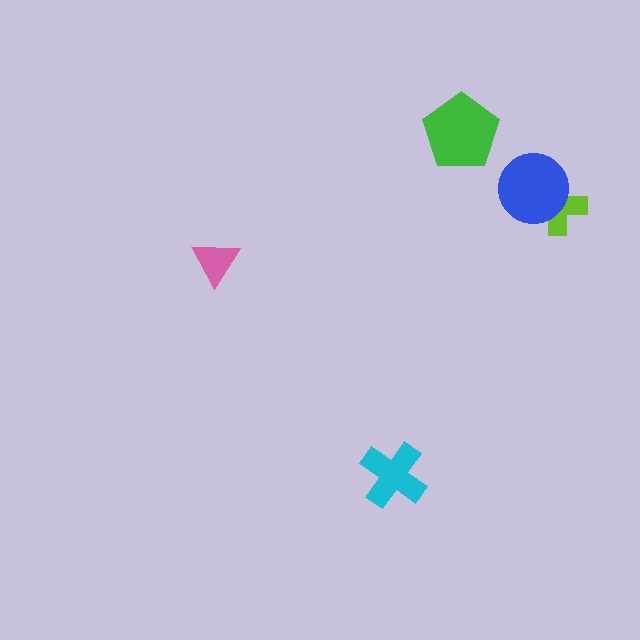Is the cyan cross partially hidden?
No, no other shape covers it.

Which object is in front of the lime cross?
The blue circle is in front of the lime cross.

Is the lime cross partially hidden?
Yes, it is partially covered by another shape.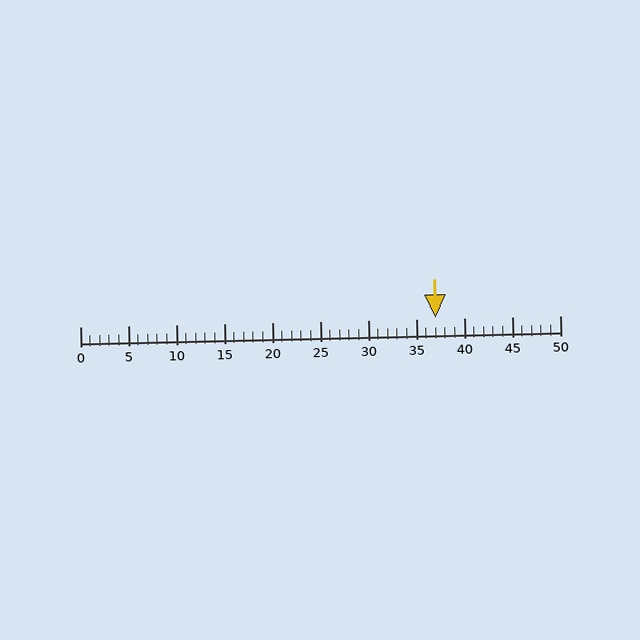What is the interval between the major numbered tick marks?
The major tick marks are spaced 5 units apart.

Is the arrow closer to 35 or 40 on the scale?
The arrow is closer to 35.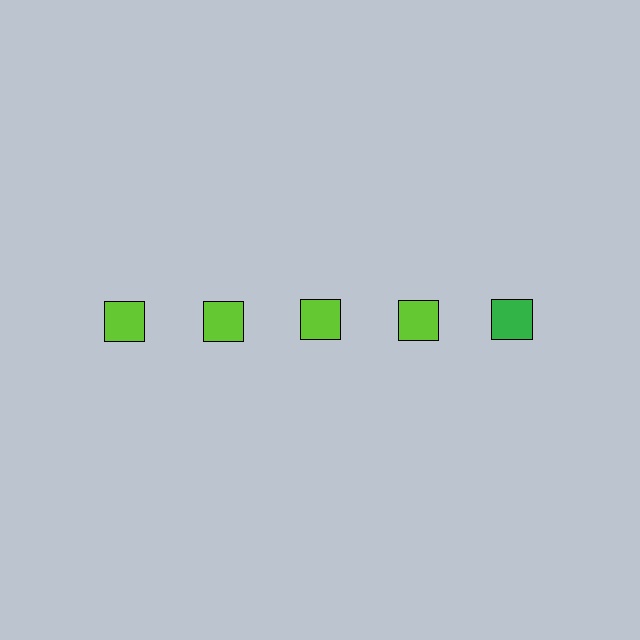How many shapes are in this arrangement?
There are 5 shapes arranged in a grid pattern.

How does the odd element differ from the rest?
It has a different color: green instead of lime.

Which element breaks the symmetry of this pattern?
The green square in the top row, rightmost column breaks the symmetry. All other shapes are lime squares.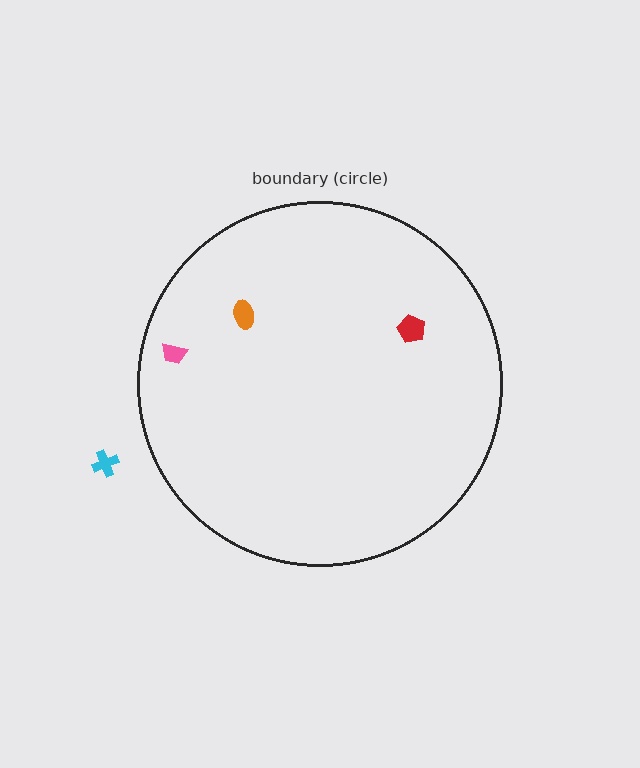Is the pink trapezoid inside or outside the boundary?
Inside.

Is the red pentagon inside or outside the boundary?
Inside.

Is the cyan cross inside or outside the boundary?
Outside.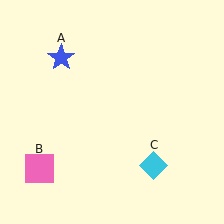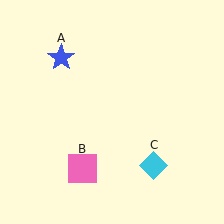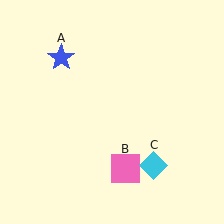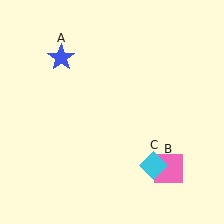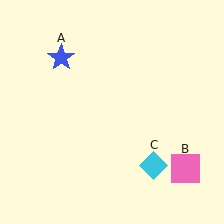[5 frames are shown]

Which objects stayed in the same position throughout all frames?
Blue star (object A) and cyan diamond (object C) remained stationary.